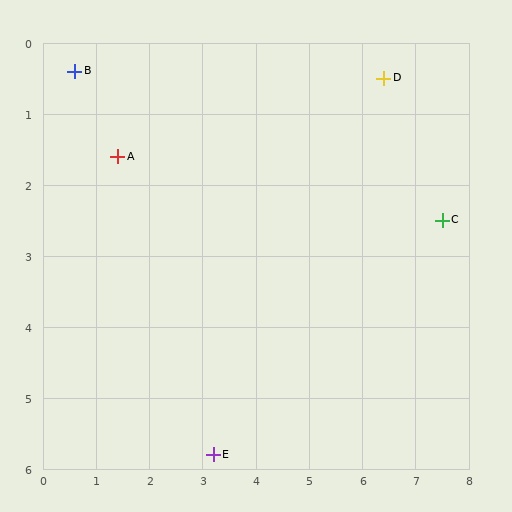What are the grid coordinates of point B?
Point B is at approximately (0.6, 0.4).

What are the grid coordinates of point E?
Point E is at approximately (3.2, 5.8).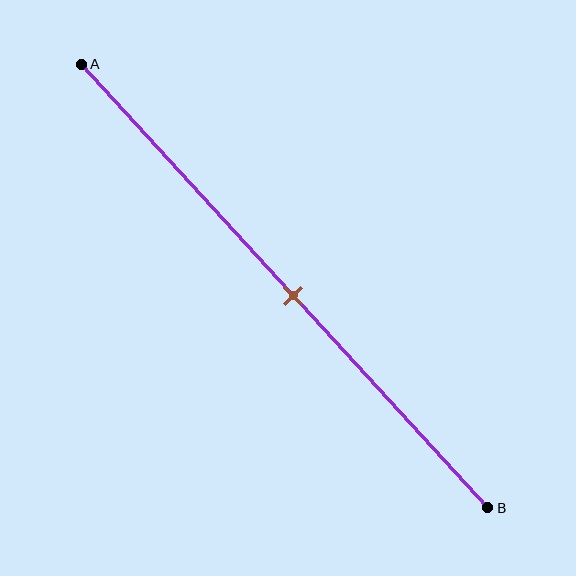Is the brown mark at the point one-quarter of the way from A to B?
No, the mark is at about 50% from A, not at the 25% one-quarter point.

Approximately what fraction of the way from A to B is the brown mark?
The brown mark is approximately 50% of the way from A to B.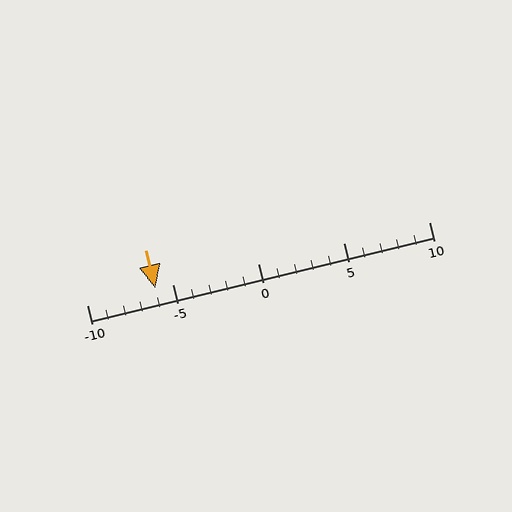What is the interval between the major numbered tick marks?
The major tick marks are spaced 5 units apart.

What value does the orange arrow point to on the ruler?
The orange arrow points to approximately -6.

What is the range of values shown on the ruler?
The ruler shows values from -10 to 10.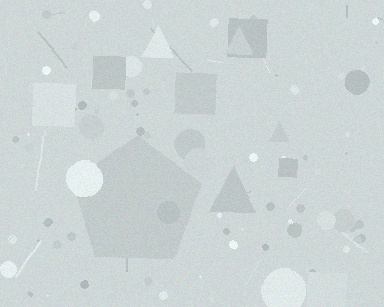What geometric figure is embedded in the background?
A pentagon is embedded in the background.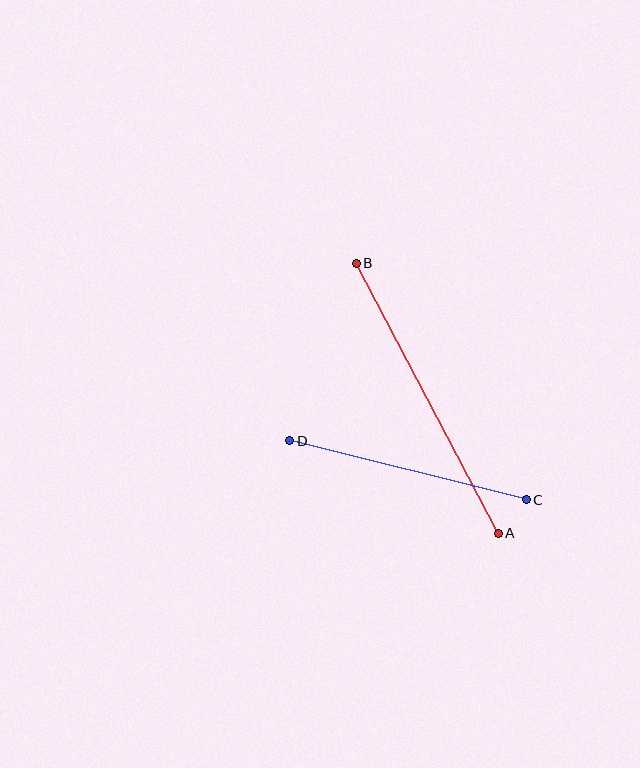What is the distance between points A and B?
The distance is approximately 305 pixels.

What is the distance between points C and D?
The distance is approximately 244 pixels.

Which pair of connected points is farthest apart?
Points A and B are farthest apart.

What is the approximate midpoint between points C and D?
The midpoint is at approximately (408, 470) pixels.